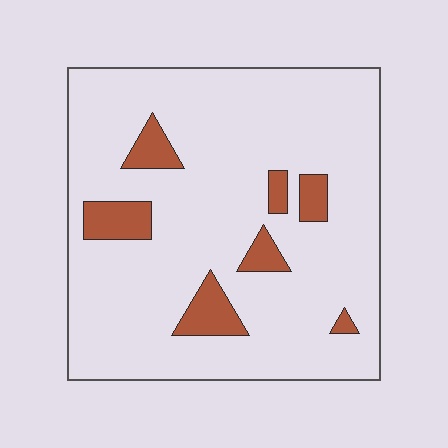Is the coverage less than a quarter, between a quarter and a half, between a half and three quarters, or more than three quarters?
Less than a quarter.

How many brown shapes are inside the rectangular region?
7.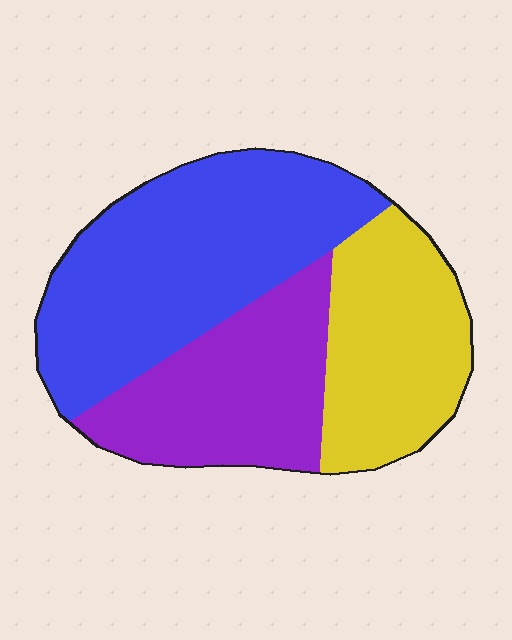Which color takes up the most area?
Blue, at roughly 45%.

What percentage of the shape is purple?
Purple takes up about one quarter (1/4) of the shape.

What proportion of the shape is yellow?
Yellow takes up about one quarter (1/4) of the shape.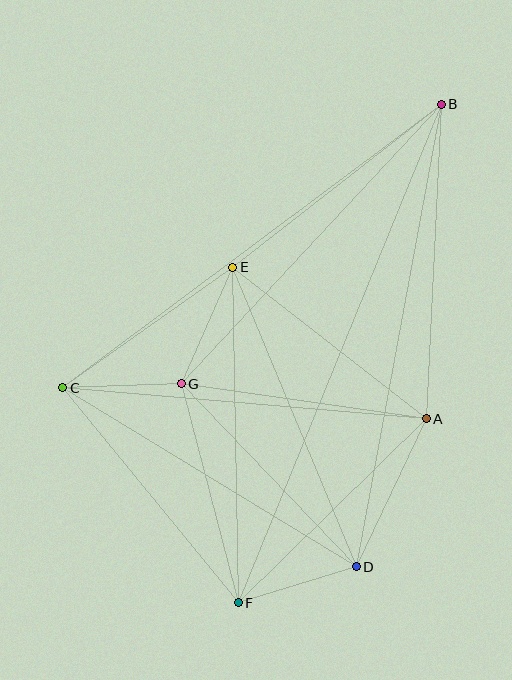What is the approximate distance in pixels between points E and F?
The distance between E and F is approximately 335 pixels.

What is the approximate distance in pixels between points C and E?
The distance between C and E is approximately 208 pixels.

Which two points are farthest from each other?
Points B and F are farthest from each other.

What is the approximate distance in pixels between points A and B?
The distance between A and B is approximately 315 pixels.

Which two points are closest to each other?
Points C and G are closest to each other.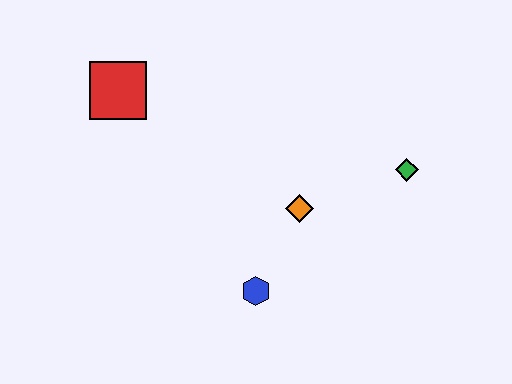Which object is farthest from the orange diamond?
The red square is farthest from the orange diamond.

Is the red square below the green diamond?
No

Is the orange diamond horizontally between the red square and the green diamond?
Yes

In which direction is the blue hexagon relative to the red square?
The blue hexagon is below the red square.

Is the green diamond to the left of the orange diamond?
No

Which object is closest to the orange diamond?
The blue hexagon is closest to the orange diamond.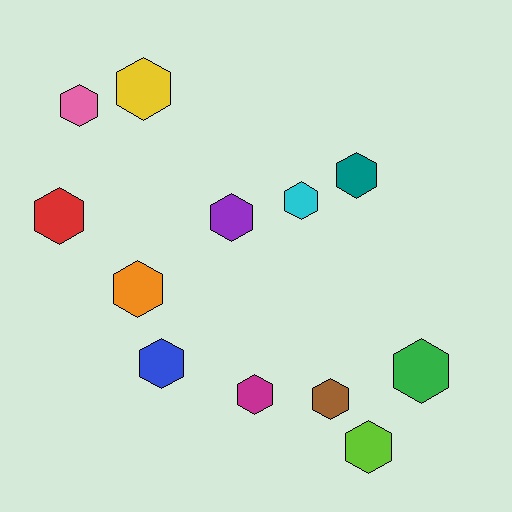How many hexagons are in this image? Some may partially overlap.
There are 12 hexagons.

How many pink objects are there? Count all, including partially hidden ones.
There is 1 pink object.